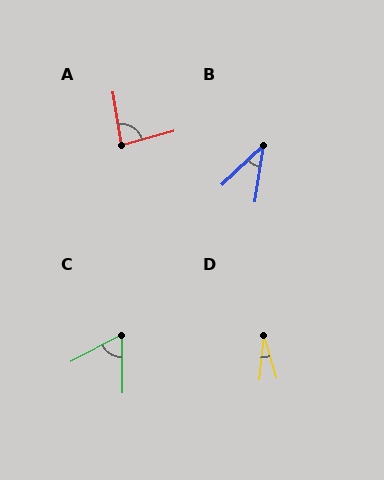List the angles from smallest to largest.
D (22°), B (38°), C (63°), A (84°).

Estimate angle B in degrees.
Approximately 38 degrees.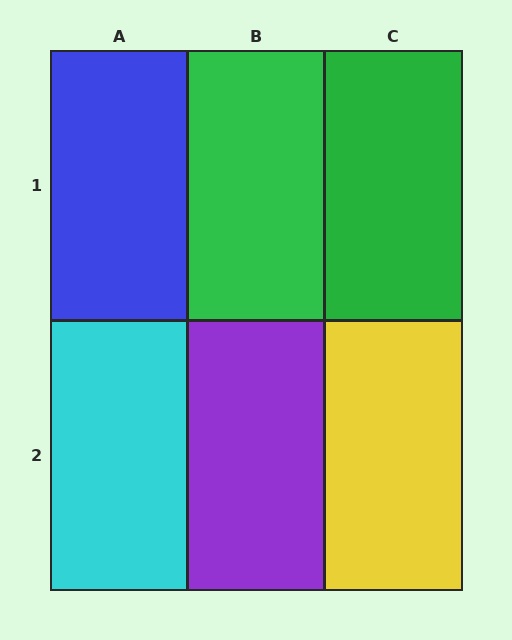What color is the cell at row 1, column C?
Green.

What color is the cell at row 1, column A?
Blue.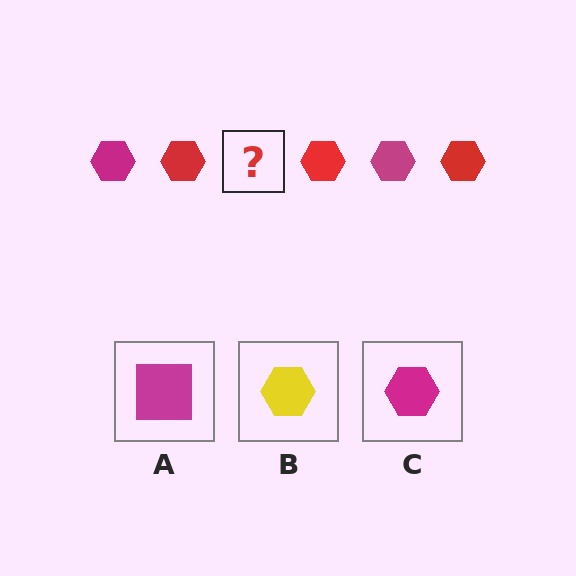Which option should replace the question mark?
Option C.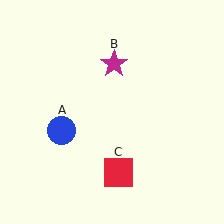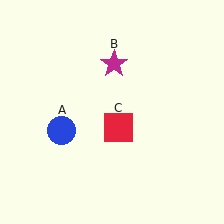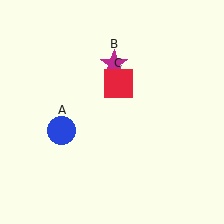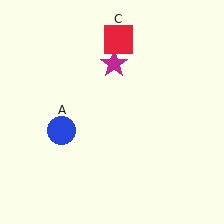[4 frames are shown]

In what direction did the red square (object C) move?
The red square (object C) moved up.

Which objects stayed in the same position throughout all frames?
Blue circle (object A) and magenta star (object B) remained stationary.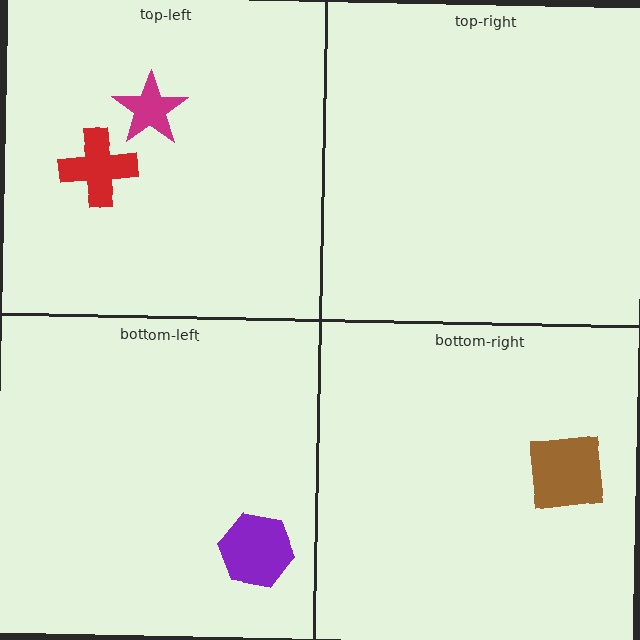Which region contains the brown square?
The bottom-right region.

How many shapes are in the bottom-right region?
1.